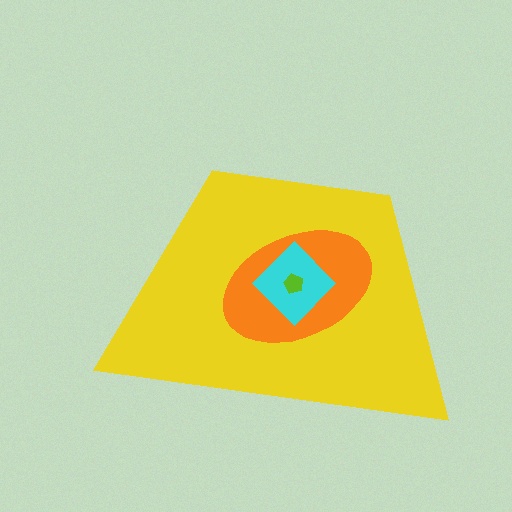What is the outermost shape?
The yellow trapezoid.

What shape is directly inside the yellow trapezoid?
The orange ellipse.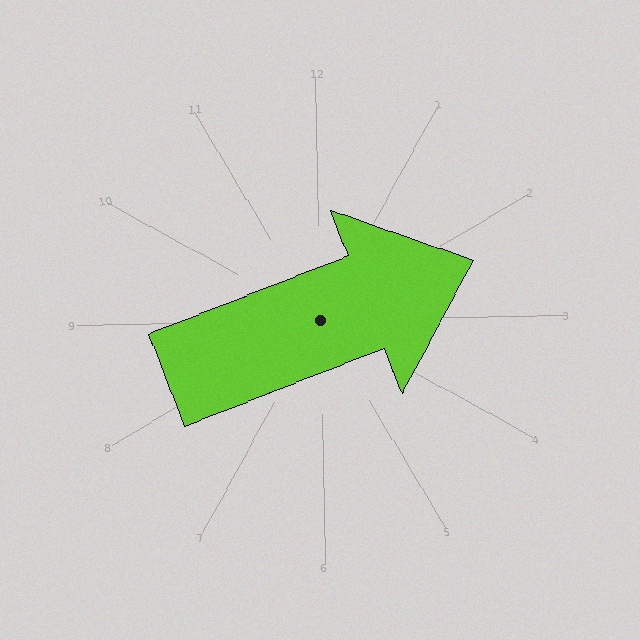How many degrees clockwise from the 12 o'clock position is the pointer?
Approximately 70 degrees.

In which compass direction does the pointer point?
East.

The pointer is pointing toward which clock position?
Roughly 2 o'clock.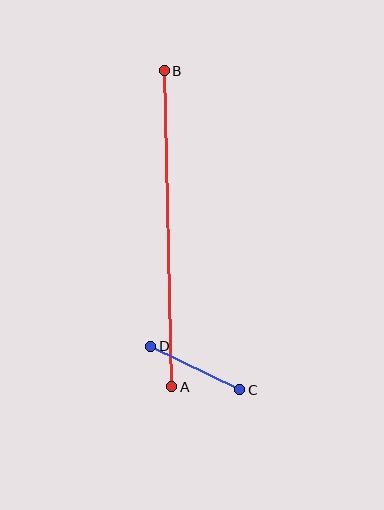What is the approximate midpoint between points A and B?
The midpoint is at approximately (168, 229) pixels.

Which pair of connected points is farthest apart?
Points A and B are farthest apart.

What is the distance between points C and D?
The distance is approximately 99 pixels.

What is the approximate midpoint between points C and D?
The midpoint is at approximately (195, 368) pixels.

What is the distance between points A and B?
The distance is approximately 316 pixels.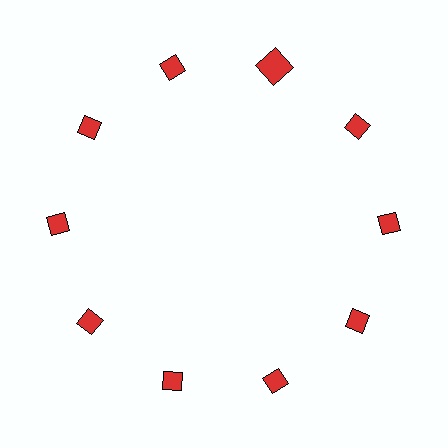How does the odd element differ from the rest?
It has a different shape: square instead of diamond.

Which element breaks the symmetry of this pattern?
The red square at roughly the 1 o'clock position breaks the symmetry. All other shapes are red diamonds.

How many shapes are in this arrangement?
There are 10 shapes arranged in a ring pattern.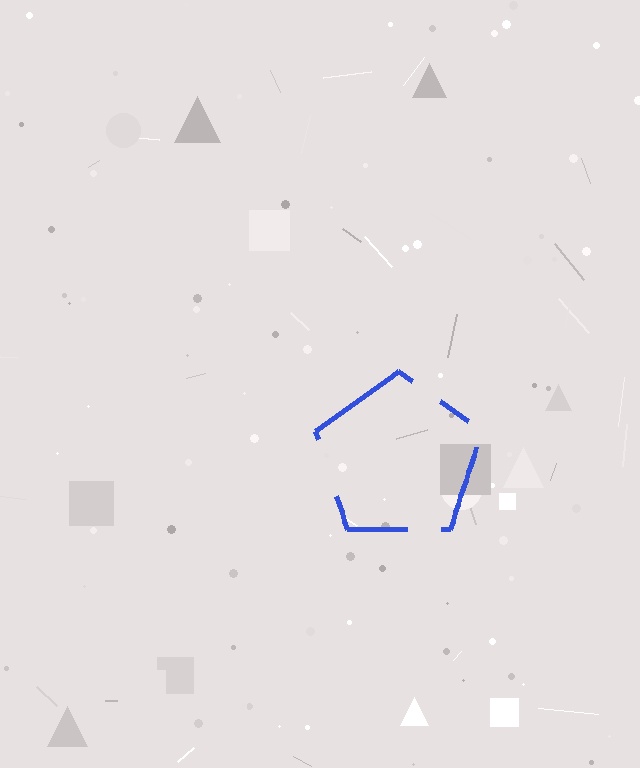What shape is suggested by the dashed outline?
The dashed outline suggests a pentagon.